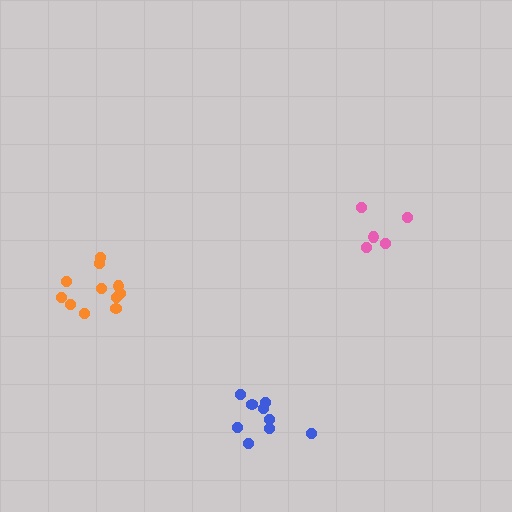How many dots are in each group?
Group 1: 9 dots, Group 2: 6 dots, Group 3: 11 dots (26 total).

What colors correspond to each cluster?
The clusters are colored: blue, pink, orange.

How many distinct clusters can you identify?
There are 3 distinct clusters.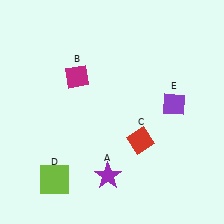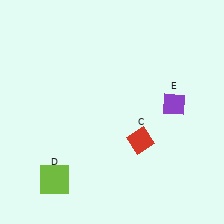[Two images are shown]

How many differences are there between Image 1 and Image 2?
There are 2 differences between the two images.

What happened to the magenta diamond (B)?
The magenta diamond (B) was removed in Image 2. It was in the top-left area of Image 1.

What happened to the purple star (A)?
The purple star (A) was removed in Image 2. It was in the bottom-left area of Image 1.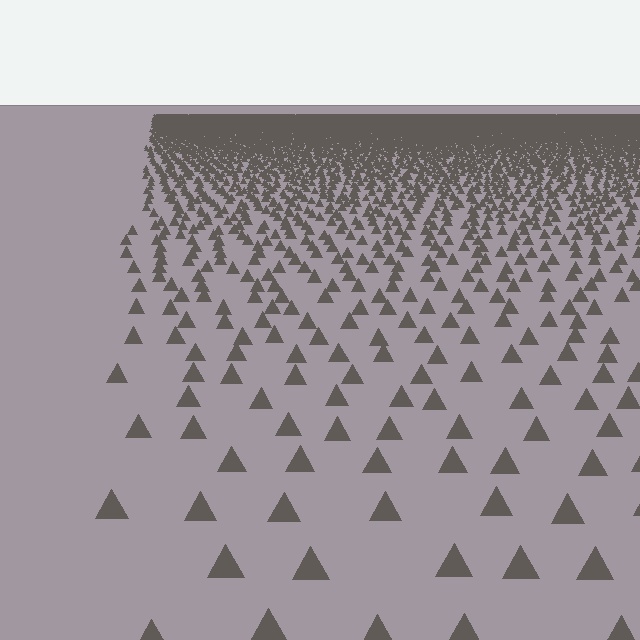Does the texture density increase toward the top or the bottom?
Density increases toward the top.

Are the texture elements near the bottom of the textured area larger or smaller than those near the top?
Larger. Near the bottom, elements are closer to the viewer and appear at a bigger on-screen size.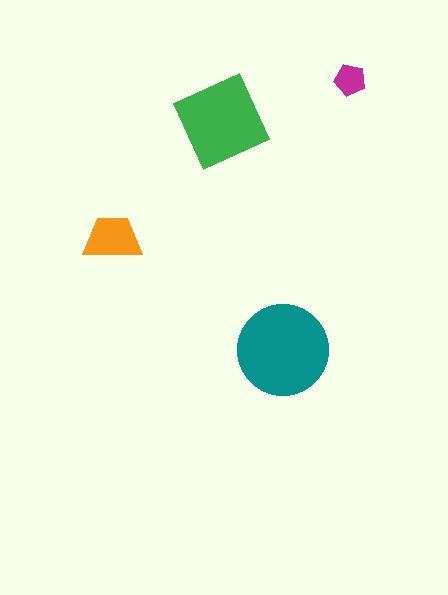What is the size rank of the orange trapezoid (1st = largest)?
3rd.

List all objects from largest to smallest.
The teal circle, the green diamond, the orange trapezoid, the magenta pentagon.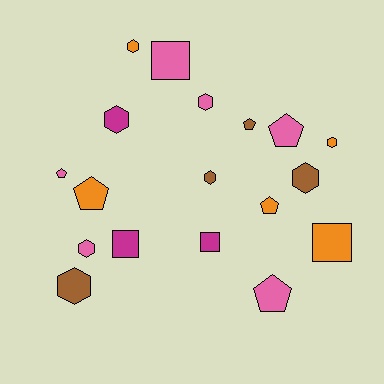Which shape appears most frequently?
Hexagon, with 8 objects.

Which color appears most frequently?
Pink, with 6 objects.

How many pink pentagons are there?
There are 3 pink pentagons.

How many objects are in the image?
There are 18 objects.